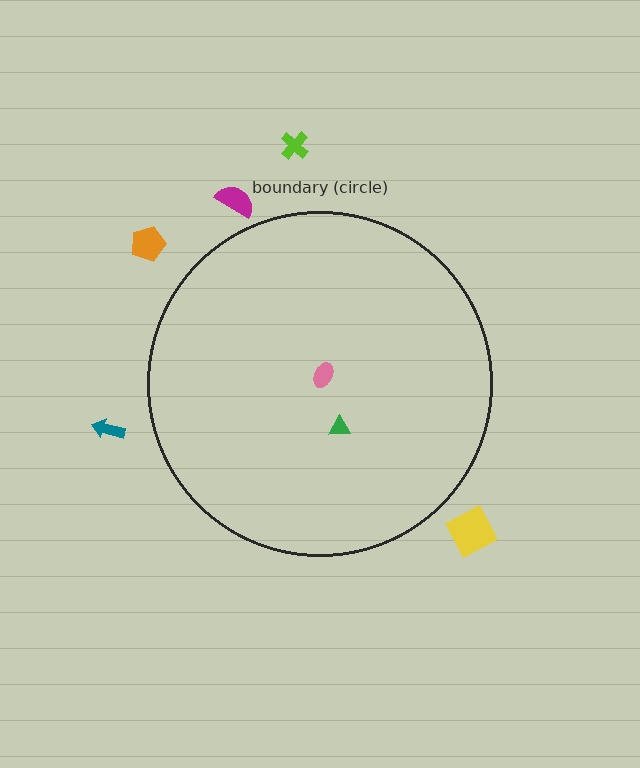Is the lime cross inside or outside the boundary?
Outside.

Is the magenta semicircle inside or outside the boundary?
Outside.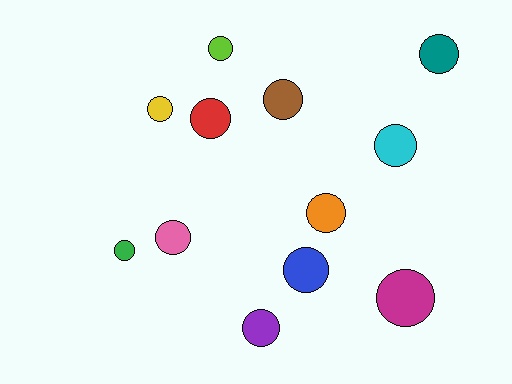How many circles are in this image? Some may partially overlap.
There are 12 circles.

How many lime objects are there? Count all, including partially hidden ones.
There is 1 lime object.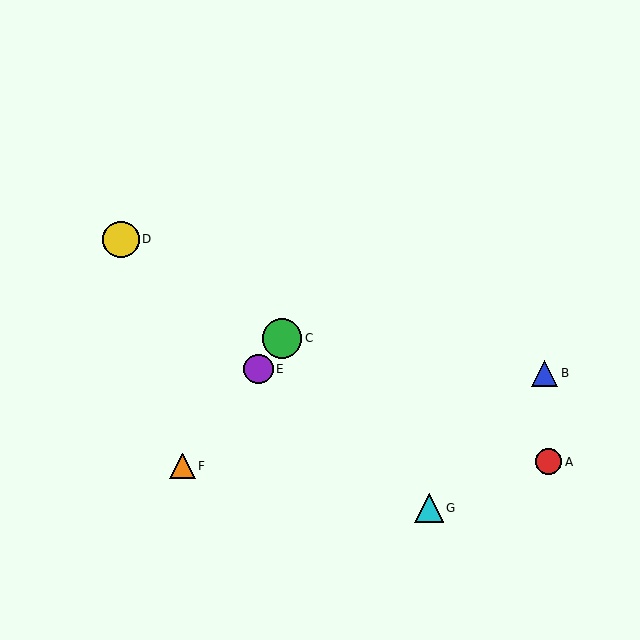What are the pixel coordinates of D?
Object D is at (121, 239).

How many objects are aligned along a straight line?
3 objects (C, E, F) are aligned along a straight line.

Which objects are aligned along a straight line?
Objects C, E, F are aligned along a straight line.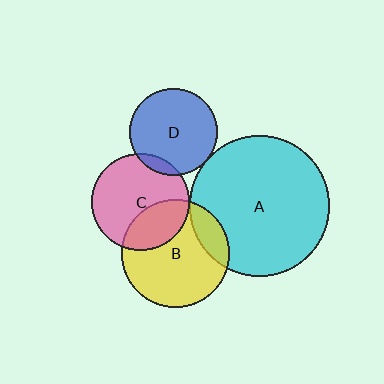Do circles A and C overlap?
Yes.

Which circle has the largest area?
Circle A (cyan).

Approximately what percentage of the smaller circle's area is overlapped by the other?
Approximately 5%.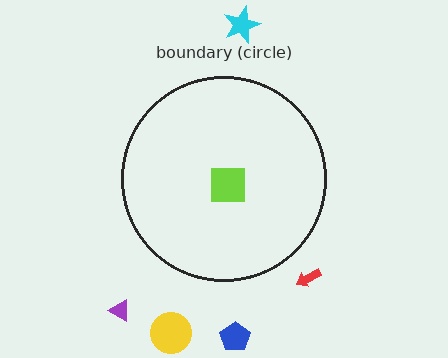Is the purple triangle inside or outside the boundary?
Outside.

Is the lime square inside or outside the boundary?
Inside.